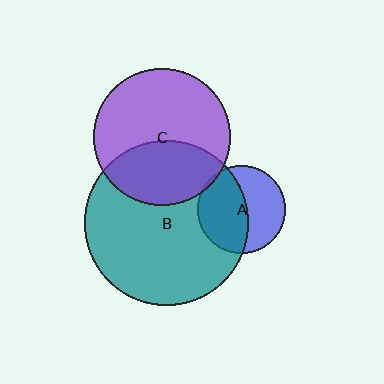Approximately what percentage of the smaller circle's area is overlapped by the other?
Approximately 55%.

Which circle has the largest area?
Circle B (teal).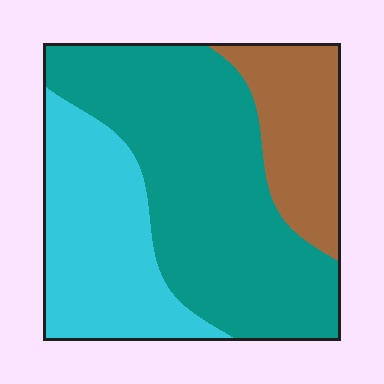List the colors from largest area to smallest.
From largest to smallest: teal, cyan, brown.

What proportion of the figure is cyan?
Cyan takes up about one third (1/3) of the figure.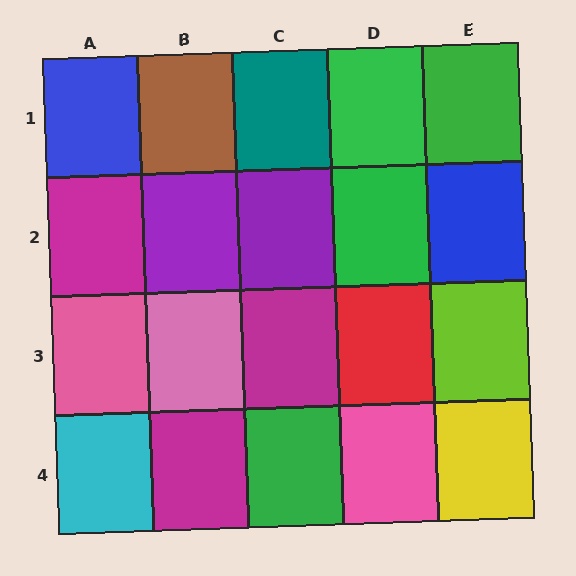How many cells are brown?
1 cell is brown.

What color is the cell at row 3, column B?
Pink.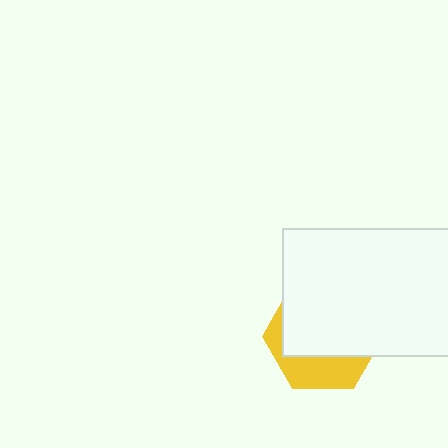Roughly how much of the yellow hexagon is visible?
A small part of it is visible (roughly 32%).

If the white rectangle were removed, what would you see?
You would see the complete yellow hexagon.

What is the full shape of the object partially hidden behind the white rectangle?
The partially hidden object is a yellow hexagon.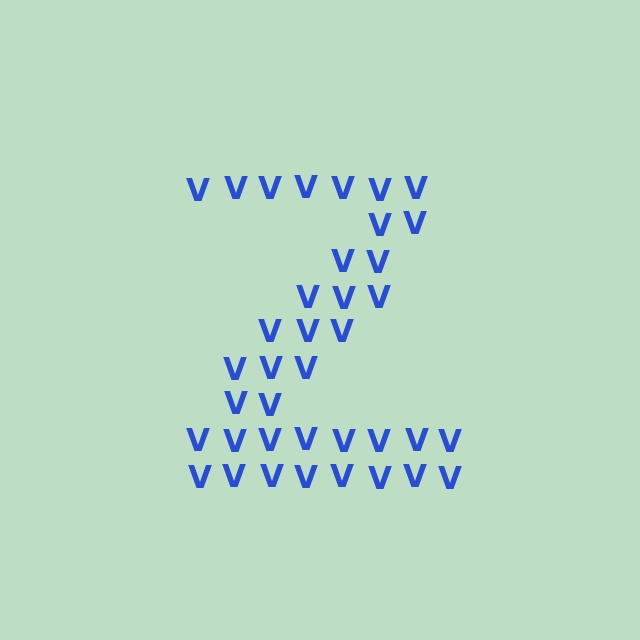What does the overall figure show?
The overall figure shows the letter Z.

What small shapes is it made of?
It is made of small letter V's.